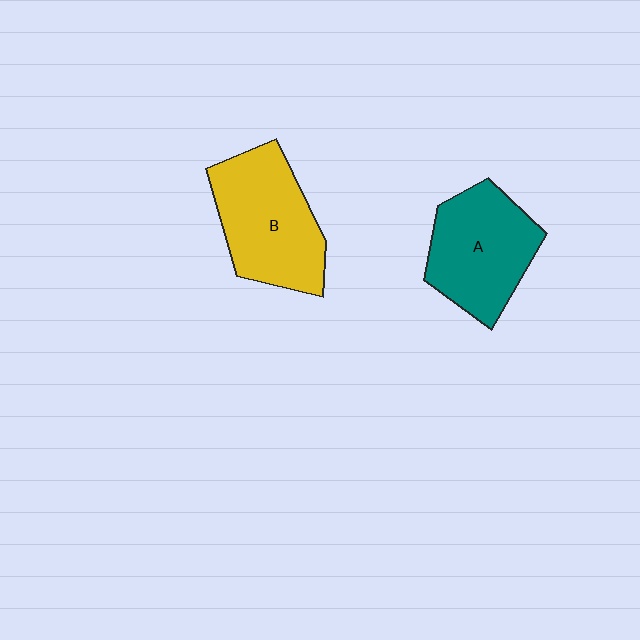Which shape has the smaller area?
Shape A (teal).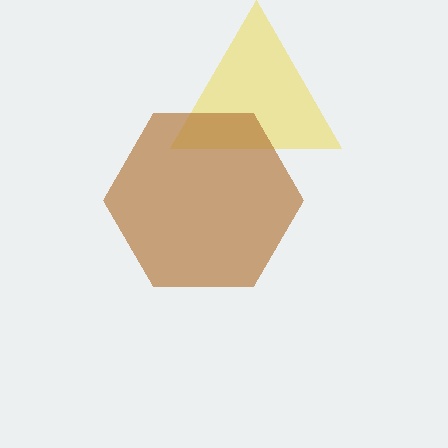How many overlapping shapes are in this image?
There are 2 overlapping shapes in the image.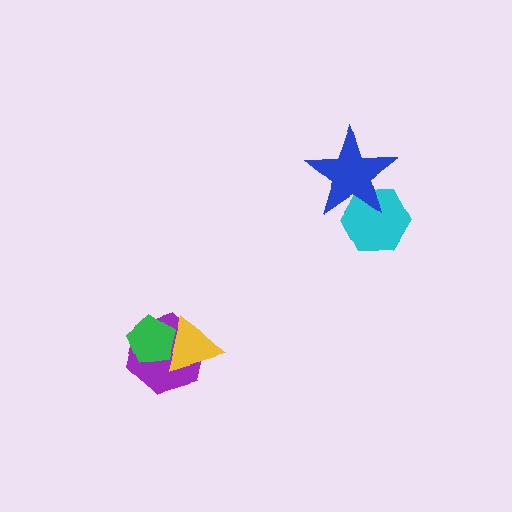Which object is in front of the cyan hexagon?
The blue star is in front of the cyan hexagon.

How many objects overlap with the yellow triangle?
2 objects overlap with the yellow triangle.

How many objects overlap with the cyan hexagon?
1 object overlaps with the cyan hexagon.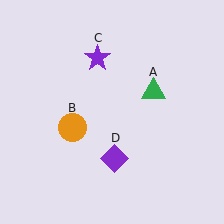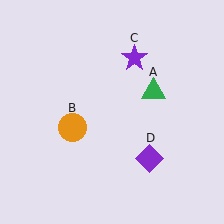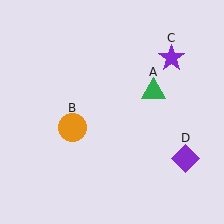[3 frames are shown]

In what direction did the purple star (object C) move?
The purple star (object C) moved right.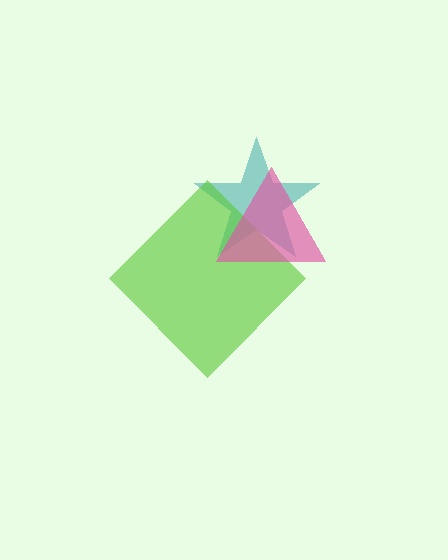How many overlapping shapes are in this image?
There are 3 overlapping shapes in the image.